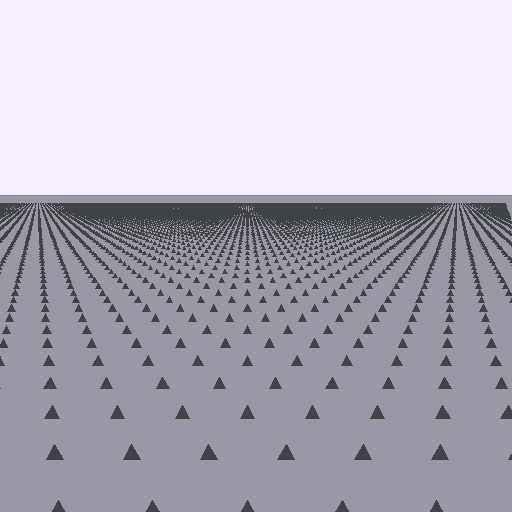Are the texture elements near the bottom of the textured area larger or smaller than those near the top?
Larger. Near the bottom, elements are closer to the viewer and appear at a bigger on-screen size.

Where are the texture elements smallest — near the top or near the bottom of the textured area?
Near the top.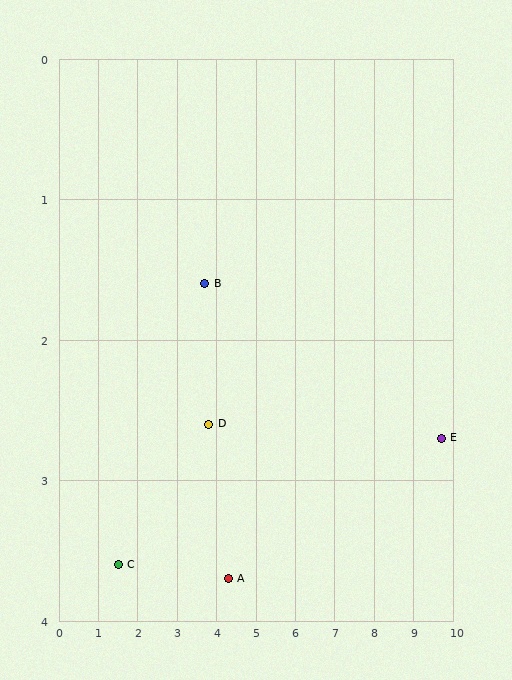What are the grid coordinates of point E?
Point E is at approximately (9.7, 2.7).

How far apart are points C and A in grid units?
Points C and A are about 2.8 grid units apart.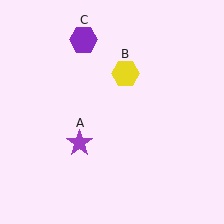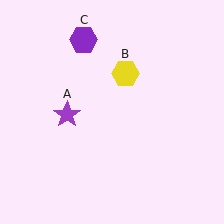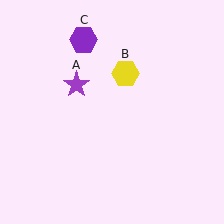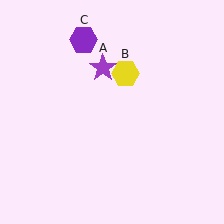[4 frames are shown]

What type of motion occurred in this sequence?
The purple star (object A) rotated clockwise around the center of the scene.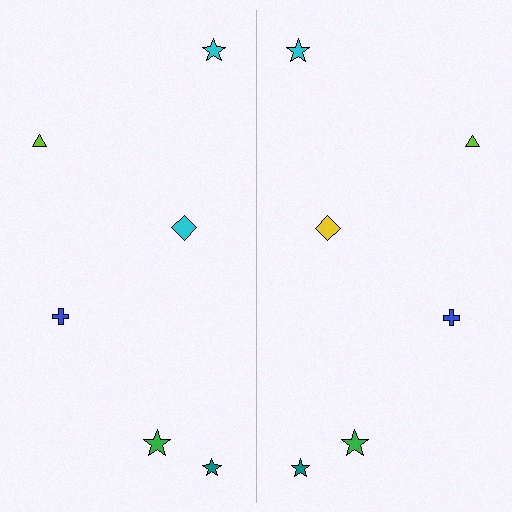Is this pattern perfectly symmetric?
No, the pattern is not perfectly symmetric. The yellow diamond on the right side breaks the symmetry — its mirror counterpart is cyan.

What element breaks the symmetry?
The yellow diamond on the right side breaks the symmetry — its mirror counterpart is cyan.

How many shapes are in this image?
There are 12 shapes in this image.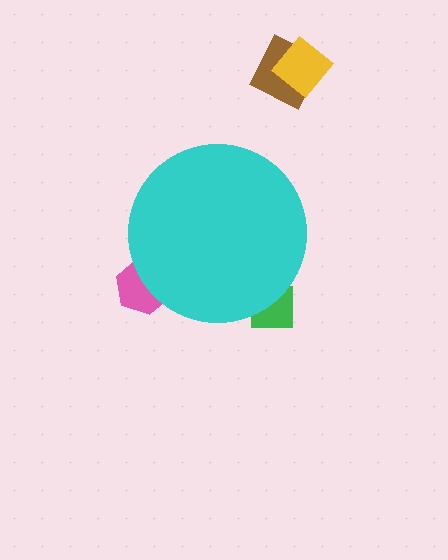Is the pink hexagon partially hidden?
Yes, the pink hexagon is partially hidden behind the cyan circle.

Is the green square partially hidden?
Yes, the green square is partially hidden behind the cyan circle.